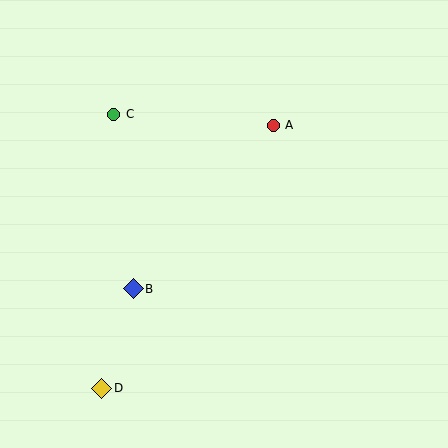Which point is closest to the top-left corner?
Point C is closest to the top-left corner.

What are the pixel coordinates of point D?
Point D is at (102, 388).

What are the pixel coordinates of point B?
Point B is at (133, 289).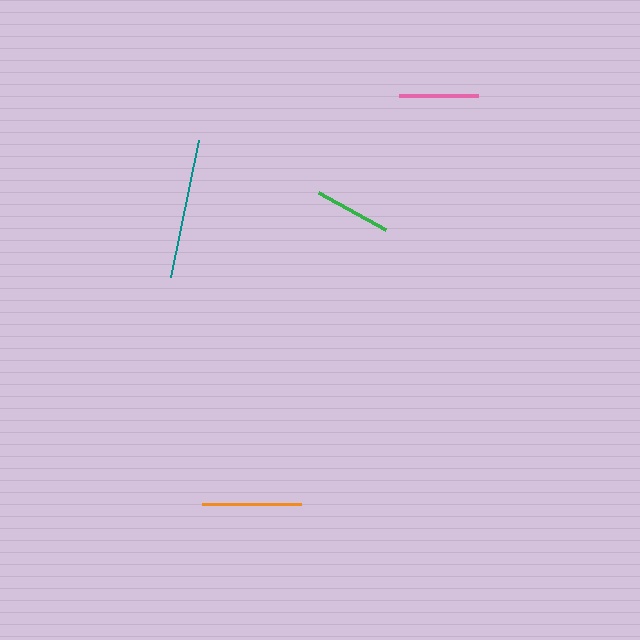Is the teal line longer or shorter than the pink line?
The teal line is longer than the pink line.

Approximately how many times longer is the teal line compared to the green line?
The teal line is approximately 1.8 times the length of the green line.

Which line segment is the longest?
The teal line is the longest at approximately 140 pixels.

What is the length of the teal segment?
The teal segment is approximately 140 pixels long.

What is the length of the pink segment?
The pink segment is approximately 80 pixels long.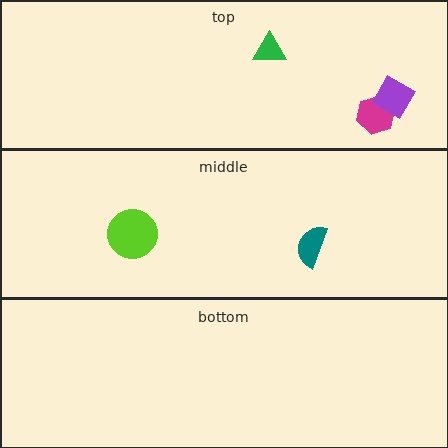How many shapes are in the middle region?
2.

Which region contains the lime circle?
The middle region.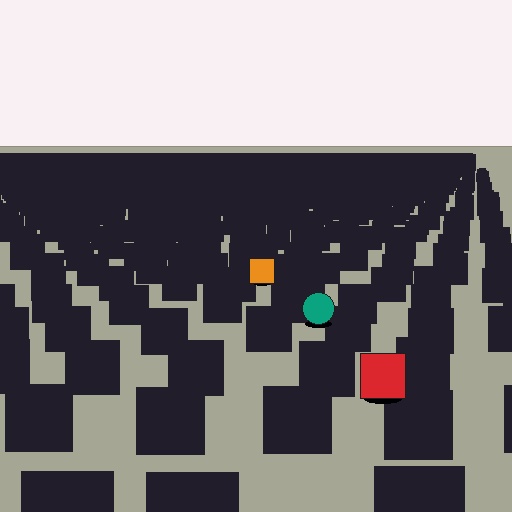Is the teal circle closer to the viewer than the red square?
No. The red square is closer — you can tell from the texture gradient: the ground texture is coarser near it.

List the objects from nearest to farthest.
From nearest to farthest: the red square, the teal circle, the orange square.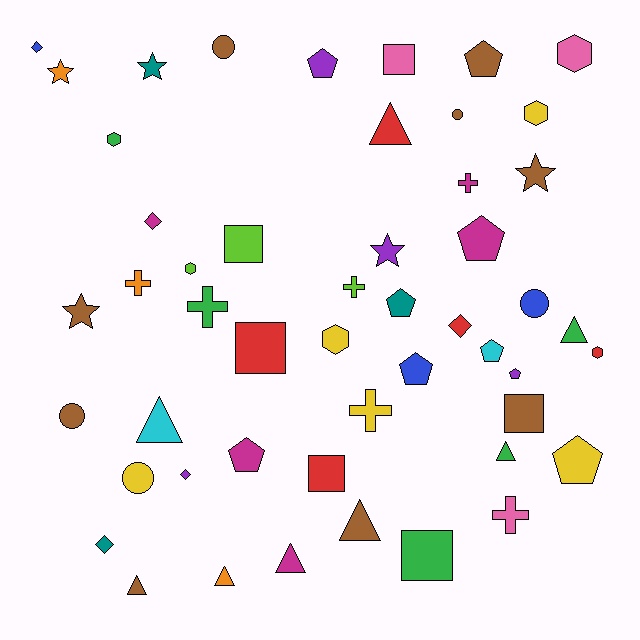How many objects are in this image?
There are 50 objects.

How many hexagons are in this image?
There are 6 hexagons.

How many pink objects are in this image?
There are 3 pink objects.